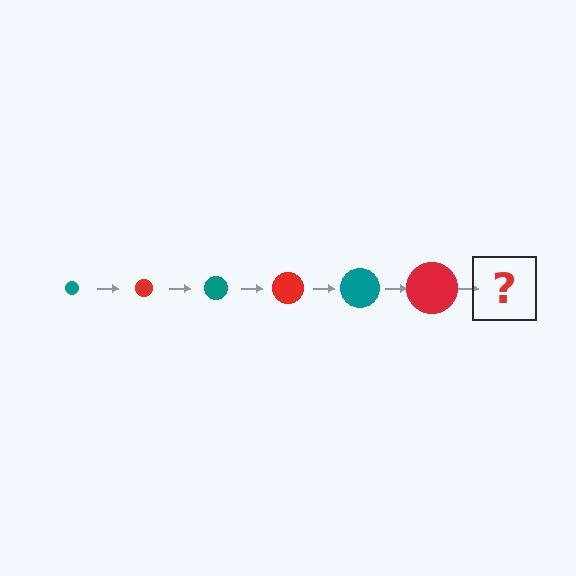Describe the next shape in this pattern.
It should be a teal circle, larger than the previous one.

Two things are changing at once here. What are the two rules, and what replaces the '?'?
The two rules are that the circle grows larger each step and the color cycles through teal and red. The '?' should be a teal circle, larger than the previous one.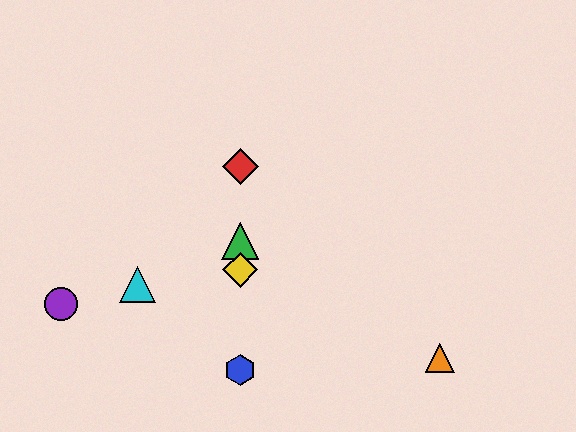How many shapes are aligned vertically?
4 shapes (the red diamond, the blue hexagon, the green triangle, the yellow diamond) are aligned vertically.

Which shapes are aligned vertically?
The red diamond, the blue hexagon, the green triangle, the yellow diamond are aligned vertically.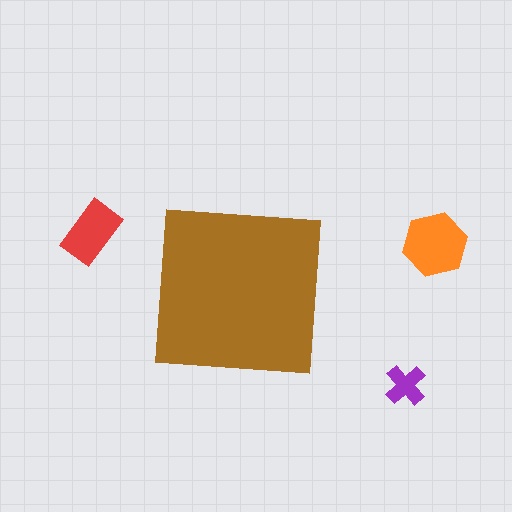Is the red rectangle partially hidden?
No, the red rectangle is fully visible.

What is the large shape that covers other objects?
A brown square.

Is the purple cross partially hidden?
No, the purple cross is fully visible.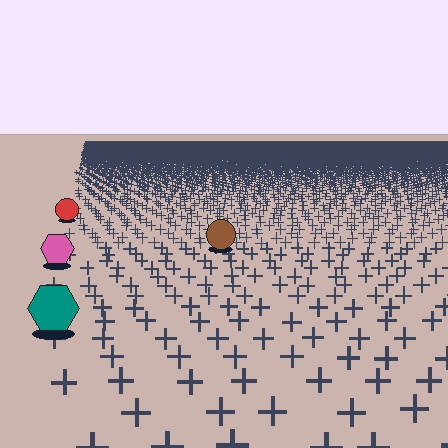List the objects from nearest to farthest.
From nearest to farthest: the teal hexagon, the pink hexagon, the brown circle, the red circle.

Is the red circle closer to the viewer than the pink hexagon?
No. The pink hexagon is closer — you can tell from the texture gradient: the ground texture is coarser near it.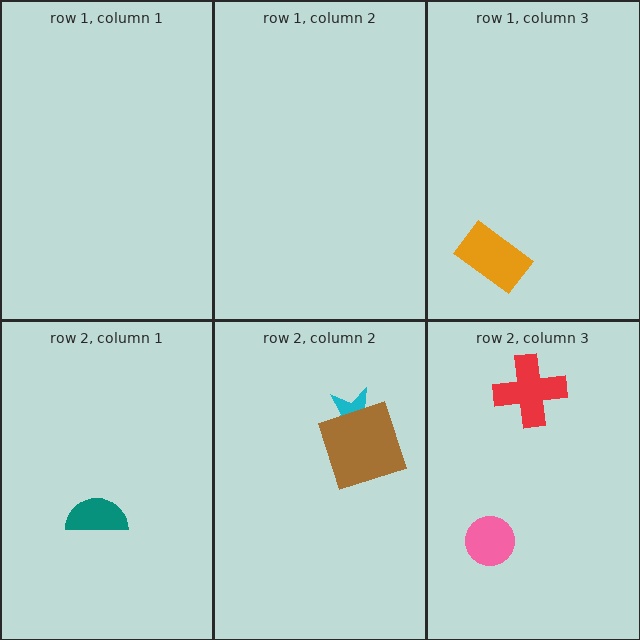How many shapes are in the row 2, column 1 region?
1.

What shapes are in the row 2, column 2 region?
The cyan star, the brown square.